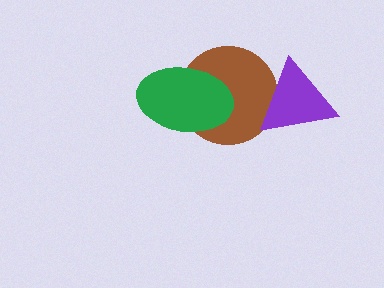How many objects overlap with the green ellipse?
1 object overlaps with the green ellipse.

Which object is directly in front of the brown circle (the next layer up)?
The purple triangle is directly in front of the brown circle.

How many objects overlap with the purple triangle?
1 object overlaps with the purple triangle.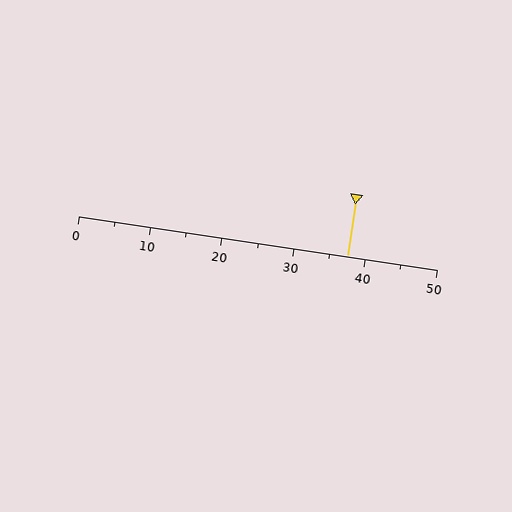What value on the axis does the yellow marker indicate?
The marker indicates approximately 37.5.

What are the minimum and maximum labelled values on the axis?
The axis runs from 0 to 50.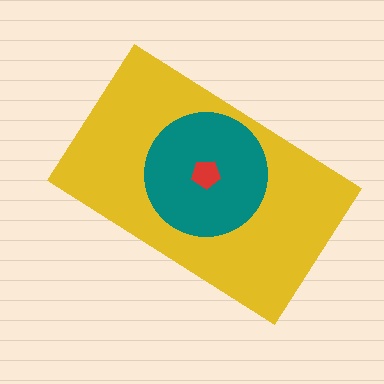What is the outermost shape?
The yellow rectangle.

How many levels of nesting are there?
3.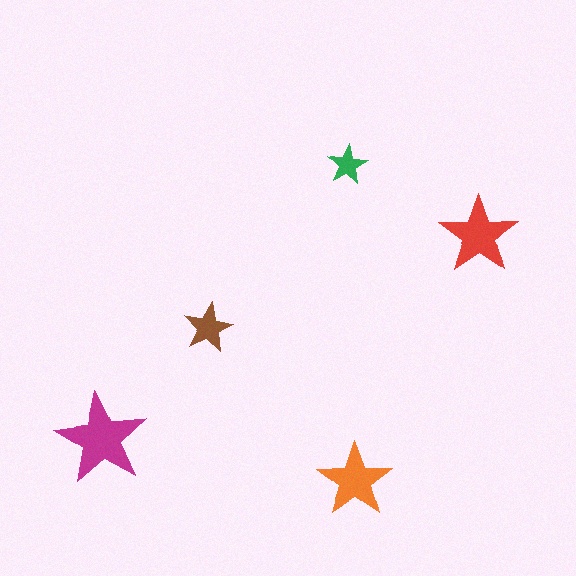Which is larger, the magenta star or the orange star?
The magenta one.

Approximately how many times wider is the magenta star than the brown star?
About 2 times wider.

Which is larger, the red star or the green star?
The red one.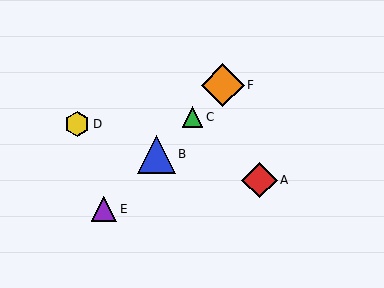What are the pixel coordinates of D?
Object D is at (77, 124).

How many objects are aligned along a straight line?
4 objects (B, C, E, F) are aligned along a straight line.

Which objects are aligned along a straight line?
Objects B, C, E, F are aligned along a straight line.